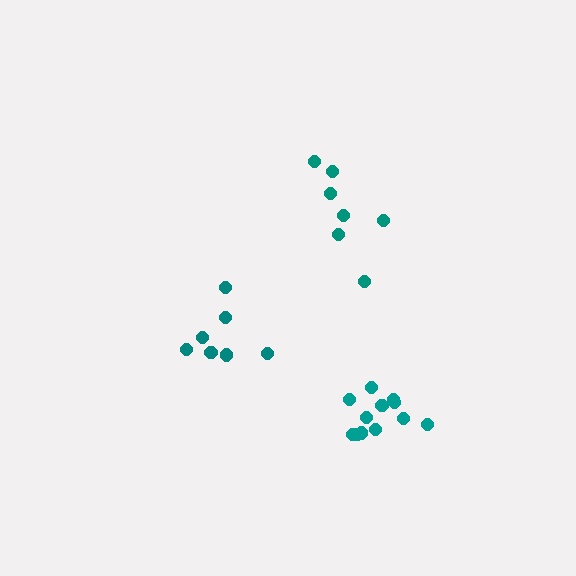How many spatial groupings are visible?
There are 3 spatial groupings.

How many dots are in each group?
Group 1: 7 dots, Group 2: 12 dots, Group 3: 7 dots (26 total).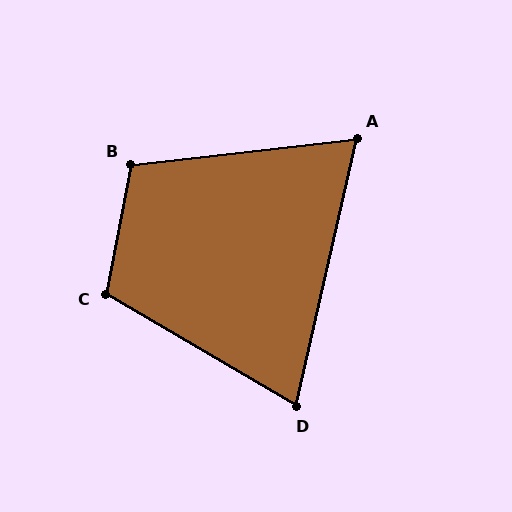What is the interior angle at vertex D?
Approximately 73 degrees (acute).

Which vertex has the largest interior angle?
C, at approximately 110 degrees.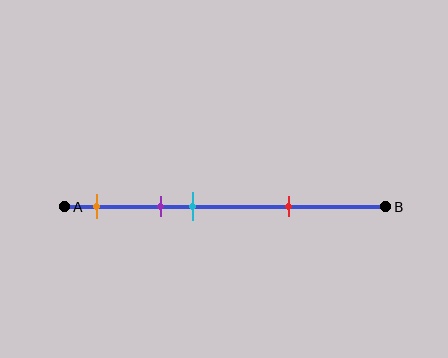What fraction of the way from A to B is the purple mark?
The purple mark is approximately 30% (0.3) of the way from A to B.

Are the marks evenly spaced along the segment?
No, the marks are not evenly spaced.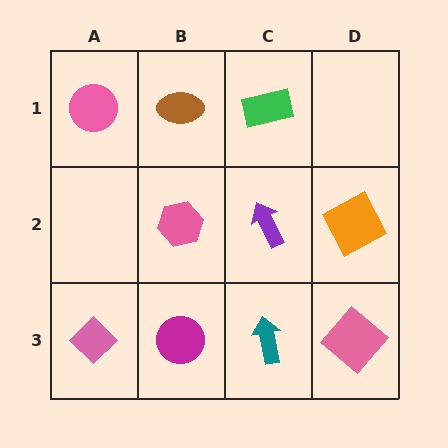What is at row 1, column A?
A pink circle.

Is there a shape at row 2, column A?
No, that cell is empty.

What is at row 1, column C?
A green rectangle.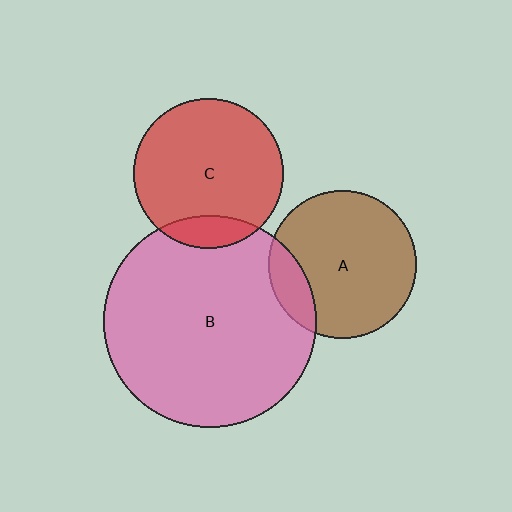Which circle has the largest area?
Circle B (pink).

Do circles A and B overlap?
Yes.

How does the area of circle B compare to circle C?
Approximately 2.0 times.